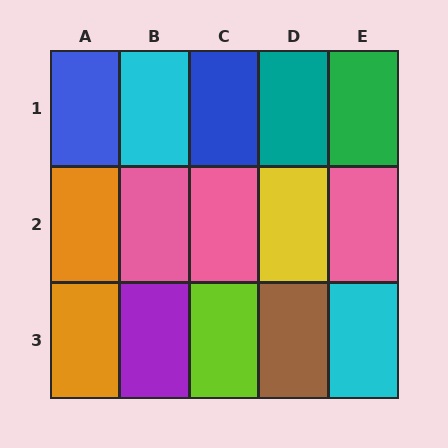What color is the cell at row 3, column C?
Lime.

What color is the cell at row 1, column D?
Teal.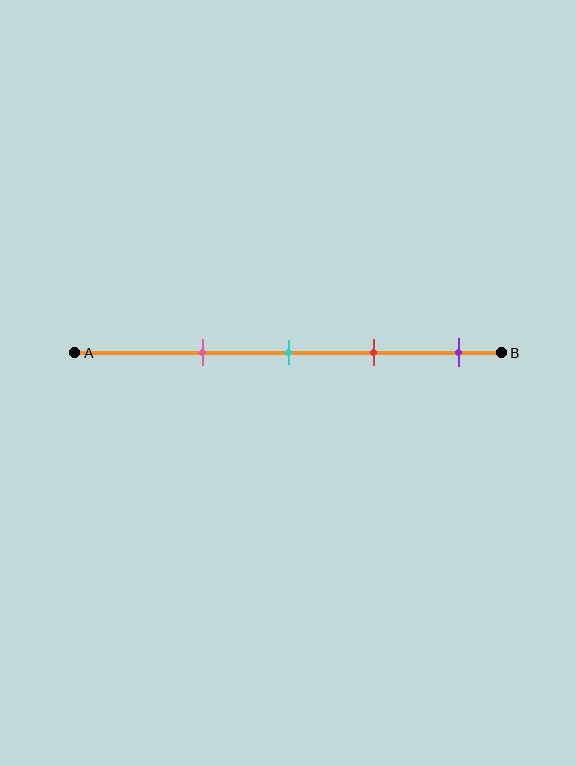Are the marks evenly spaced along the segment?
Yes, the marks are approximately evenly spaced.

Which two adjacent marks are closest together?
The cyan and red marks are the closest adjacent pair.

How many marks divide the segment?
There are 4 marks dividing the segment.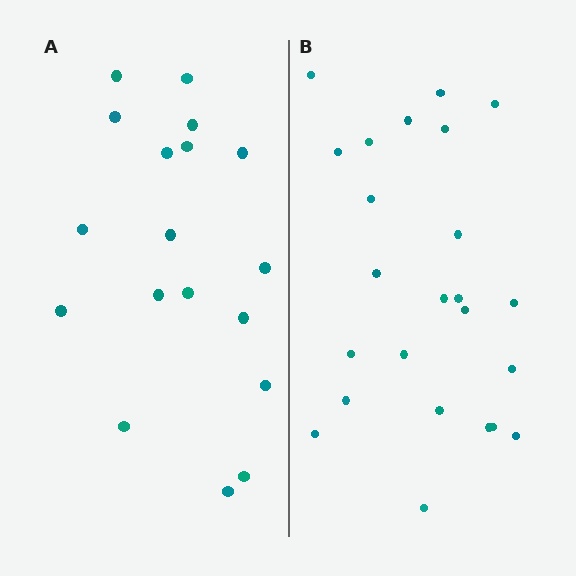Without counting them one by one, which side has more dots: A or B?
Region B (the right region) has more dots.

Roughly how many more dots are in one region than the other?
Region B has about 6 more dots than region A.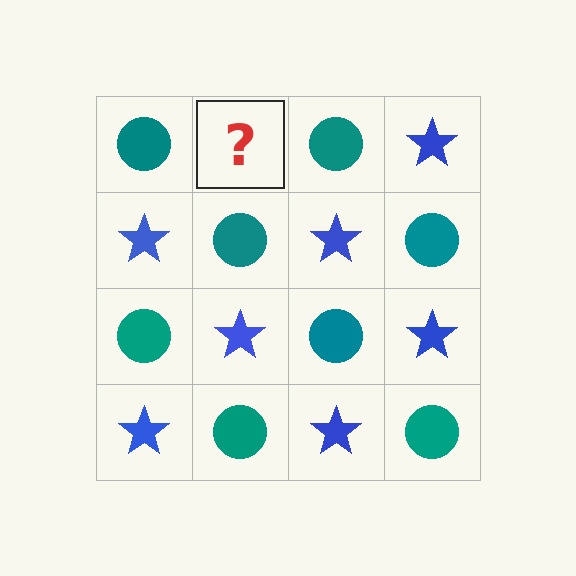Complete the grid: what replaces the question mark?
The question mark should be replaced with a blue star.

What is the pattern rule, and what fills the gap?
The rule is that it alternates teal circle and blue star in a checkerboard pattern. The gap should be filled with a blue star.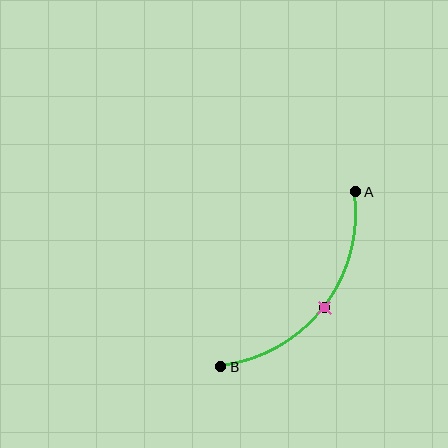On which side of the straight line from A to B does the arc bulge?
The arc bulges below and to the right of the straight line connecting A and B.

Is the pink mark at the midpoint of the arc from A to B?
Yes. The pink mark lies on the arc at equal arc-length from both A and B — it is the arc midpoint.